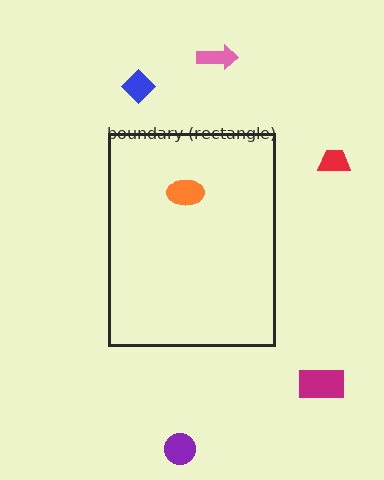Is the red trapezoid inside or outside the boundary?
Outside.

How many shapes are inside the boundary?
1 inside, 5 outside.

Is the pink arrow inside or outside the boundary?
Outside.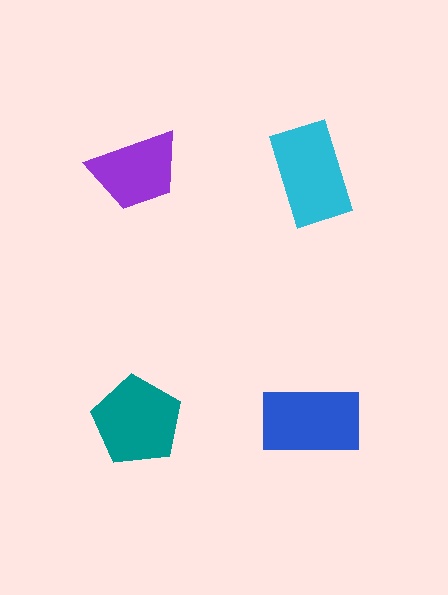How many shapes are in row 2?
2 shapes.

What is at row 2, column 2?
A blue rectangle.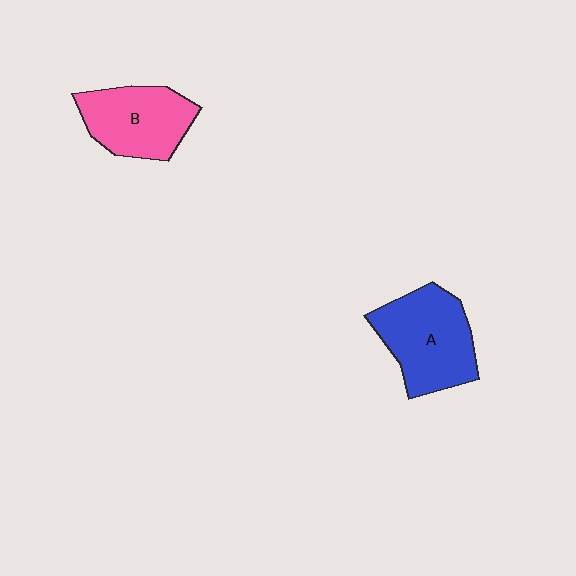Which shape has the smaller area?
Shape B (pink).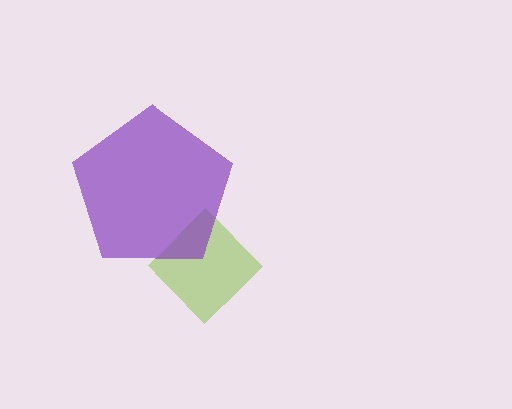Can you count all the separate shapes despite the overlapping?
Yes, there are 2 separate shapes.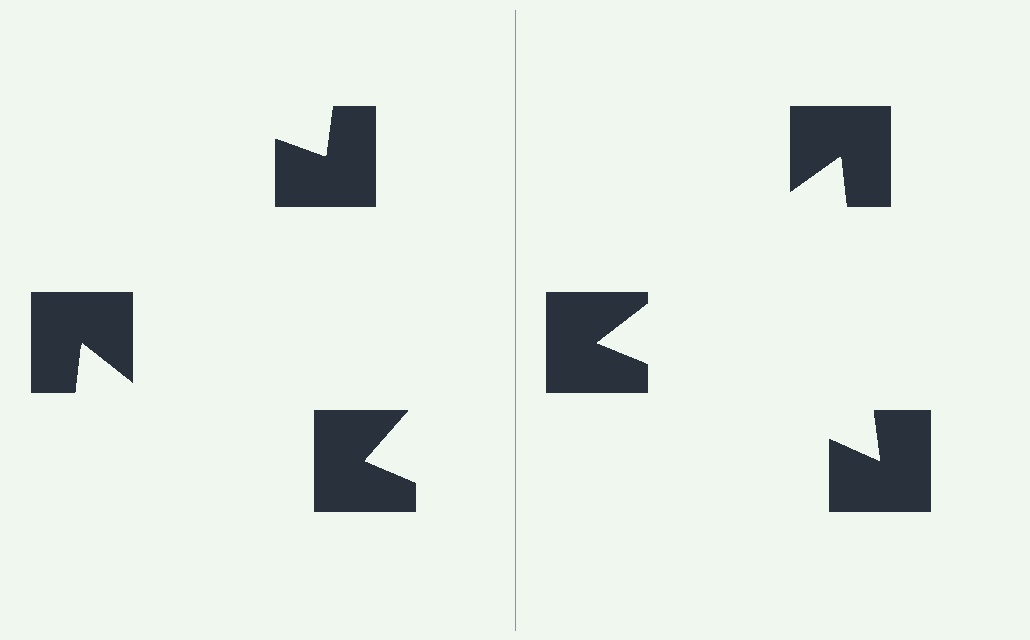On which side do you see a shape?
An illusory triangle appears on the right side. On the left side the wedge cuts are rotated, so no coherent shape forms.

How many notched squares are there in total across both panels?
6 — 3 on each side.